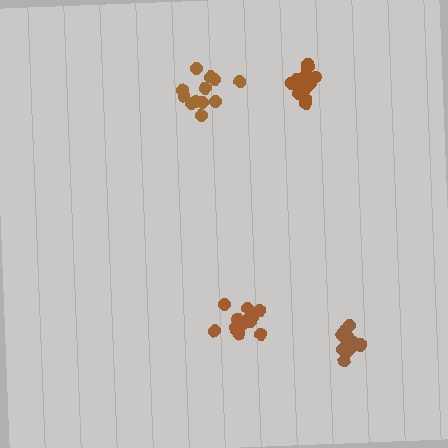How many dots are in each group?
Group 1: 14 dots, Group 2: 13 dots, Group 3: 12 dots, Group 4: 14 dots (53 total).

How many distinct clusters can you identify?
There are 4 distinct clusters.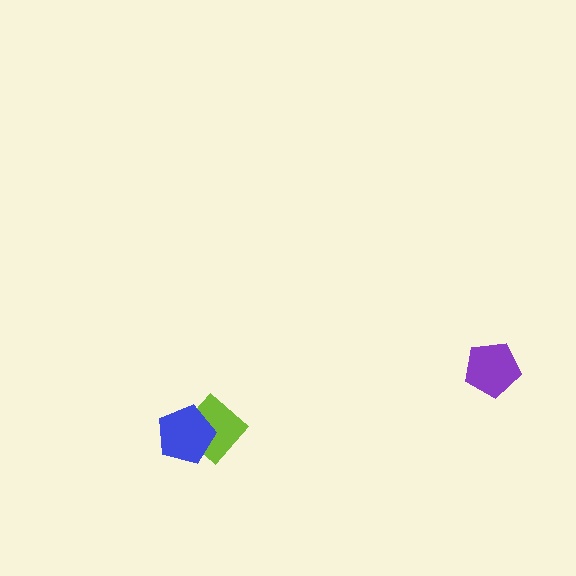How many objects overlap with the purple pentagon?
0 objects overlap with the purple pentagon.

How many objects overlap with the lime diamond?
1 object overlaps with the lime diamond.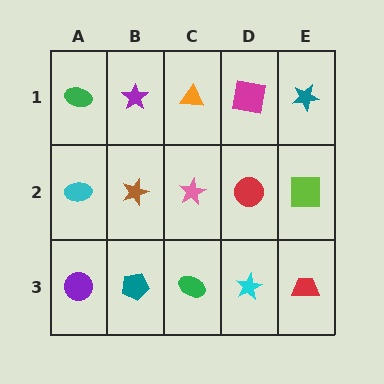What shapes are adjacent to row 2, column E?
A teal star (row 1, column E), a red trapezoid (row 3, column E), a red circle (row 2, column D).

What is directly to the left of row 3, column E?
A cyan star.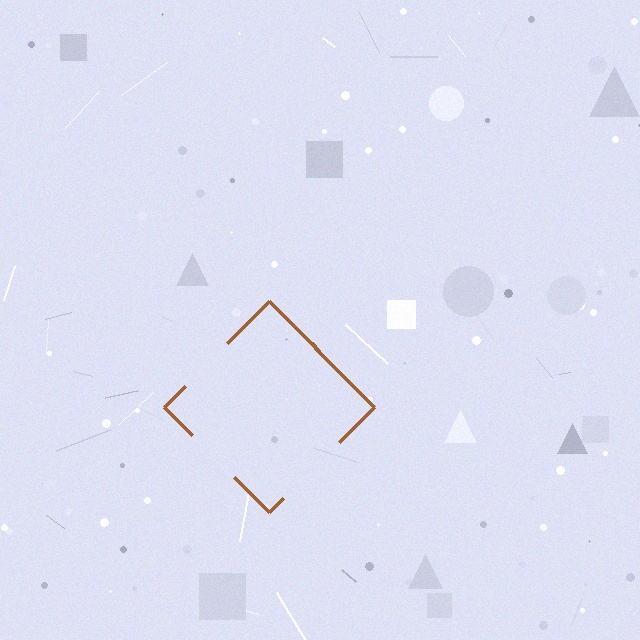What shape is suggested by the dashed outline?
The dashed outline suggests a diamond.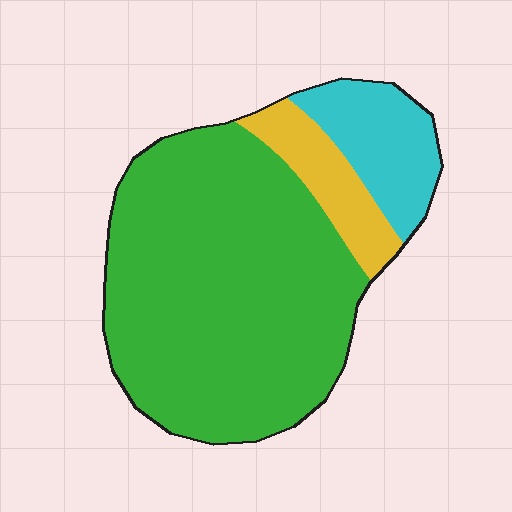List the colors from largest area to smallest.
From largest to smallest: green, cyan, yellow.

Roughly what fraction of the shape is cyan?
Cyan covers 15% of the shape.